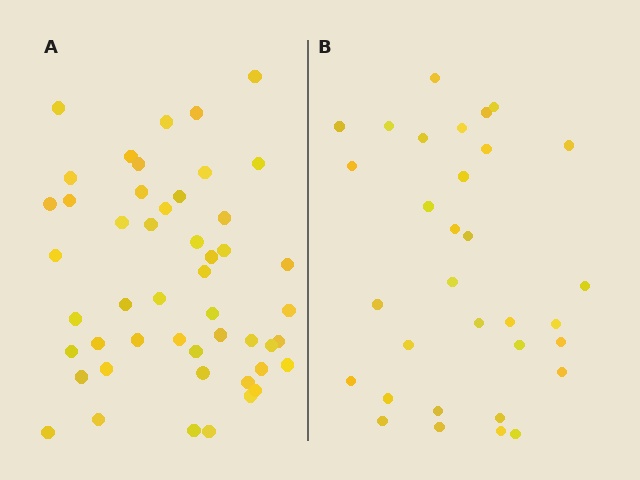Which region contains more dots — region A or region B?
Region A (the left region) has more dots.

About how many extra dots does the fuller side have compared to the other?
Region A has approximately 15 more dots than region B.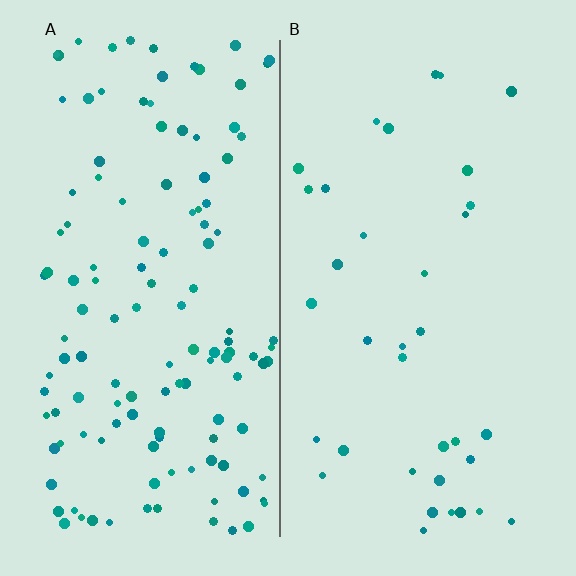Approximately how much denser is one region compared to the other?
Approximately 3.6× — region A over region B.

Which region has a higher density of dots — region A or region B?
A (the left).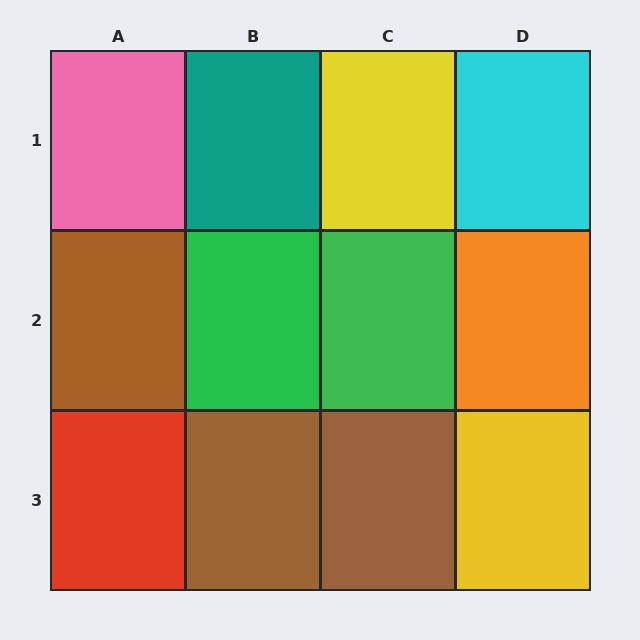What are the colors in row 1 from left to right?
Pink, teal, yellow, cyan.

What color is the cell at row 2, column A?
Brown.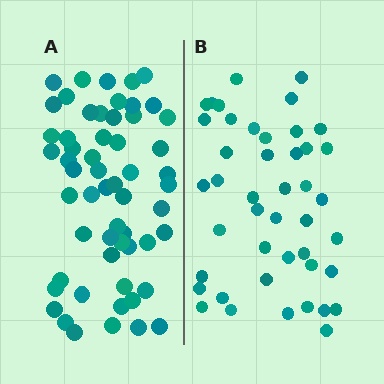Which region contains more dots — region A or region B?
Region A (the left region) has more dots.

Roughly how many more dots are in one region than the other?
Region A has approximately 15 more dots than region B.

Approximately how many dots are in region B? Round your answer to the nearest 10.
About 40 dots. (The exact count is 44, which rounds to 40.)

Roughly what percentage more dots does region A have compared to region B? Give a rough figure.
About 30% more.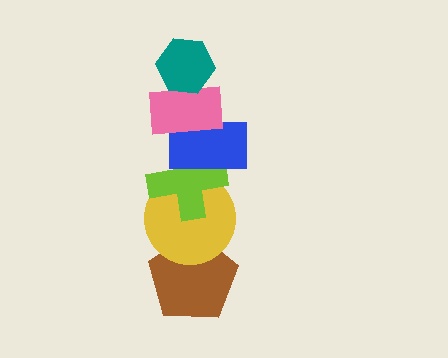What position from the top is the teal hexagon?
The teal hexagon is 1st from the top.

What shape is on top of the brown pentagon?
The yellow circle is on top of the brown pentagon.